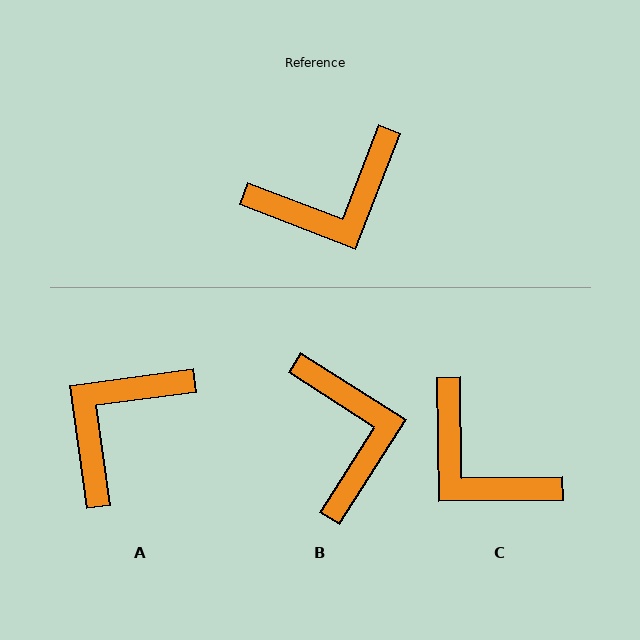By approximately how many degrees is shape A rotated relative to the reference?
Approximately 151 degrees clockwise.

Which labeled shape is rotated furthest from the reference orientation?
A, about 151 degrees away.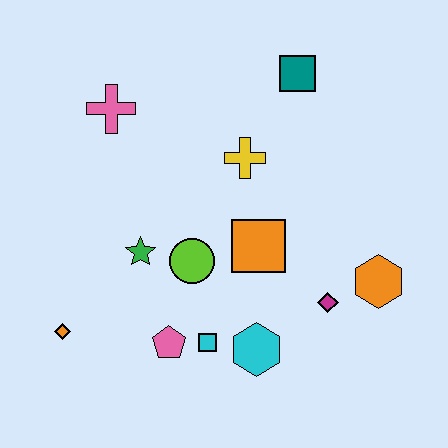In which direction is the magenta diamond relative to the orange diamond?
The magenta diamond is to the right of the orange diamond.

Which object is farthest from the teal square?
The orange diamond is farthest from the teal square.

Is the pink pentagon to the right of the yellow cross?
No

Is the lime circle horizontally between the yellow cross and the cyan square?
No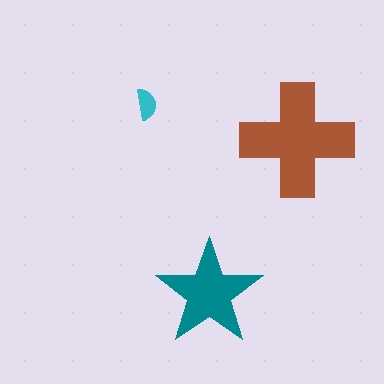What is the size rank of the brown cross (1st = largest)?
1st.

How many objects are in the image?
There are 3 objects in the image.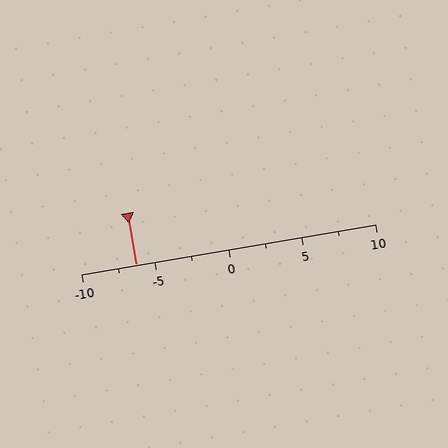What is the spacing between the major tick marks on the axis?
The major ticks are spaced 5 apart.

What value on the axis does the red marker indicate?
The marker indicates approximately -6.2.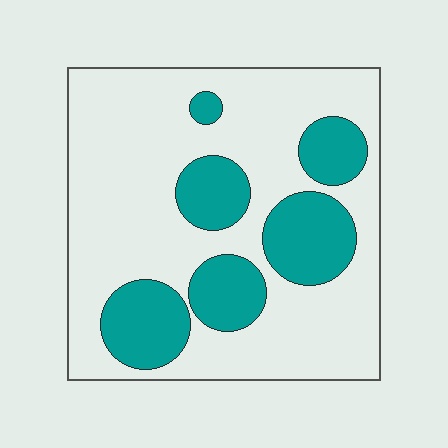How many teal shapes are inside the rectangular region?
6.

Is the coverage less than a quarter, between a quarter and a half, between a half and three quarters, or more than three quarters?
Between a quarter and a half.